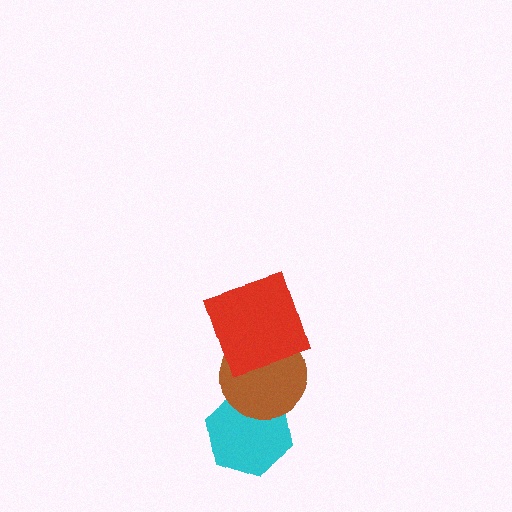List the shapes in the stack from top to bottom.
From top to bottom: the red square, the brown circle, the cyan hexagon.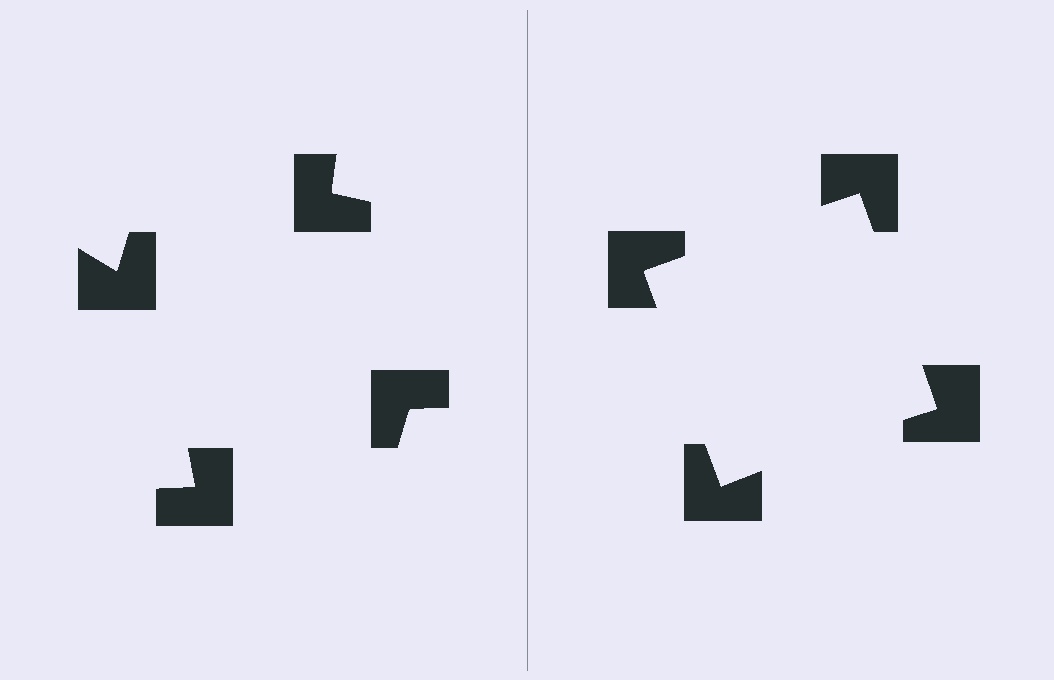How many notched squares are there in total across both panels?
8 — 4 on each side.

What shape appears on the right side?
An illusory square.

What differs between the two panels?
The notched squares are positioned identically on both sides; only the wedge orientations differ. On the right they align to a square; on the left they are misaligned.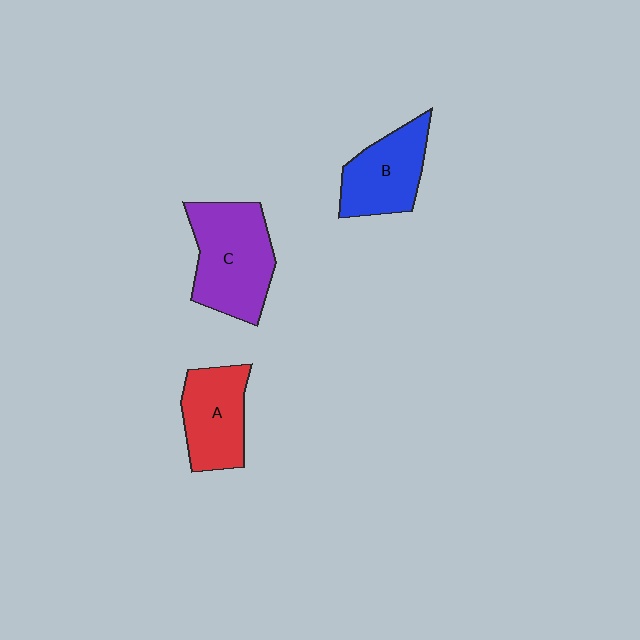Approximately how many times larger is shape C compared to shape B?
Approximately 1.4 times.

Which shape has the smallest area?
Shape A (red).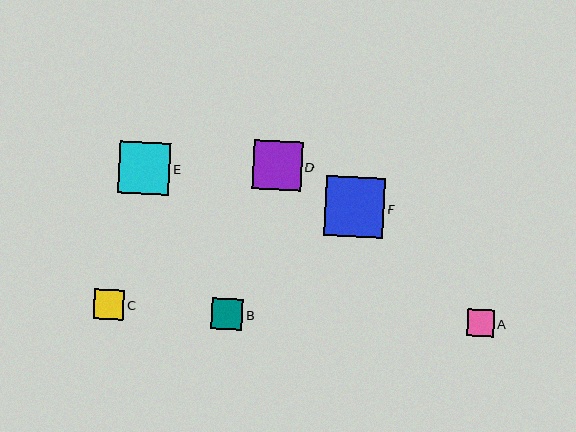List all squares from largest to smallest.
From largest to smallest: F, E, D, B, C, A.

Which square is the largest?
Square F is the largest with a size of approximately 60 pixels.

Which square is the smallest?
Square A is the smallest with a size of approximately 27 pixels.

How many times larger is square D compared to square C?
Square D is approximately 1.6 times the size of square C.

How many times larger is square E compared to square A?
Square E is approximately 1.9 times the size of square A.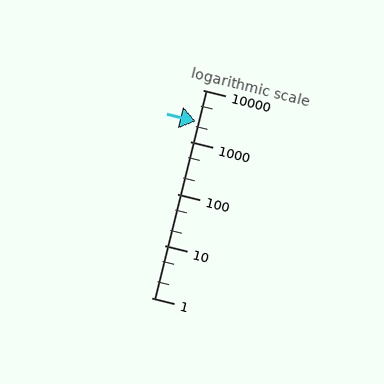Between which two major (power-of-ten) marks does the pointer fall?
The pointer is between 1000 and 10000.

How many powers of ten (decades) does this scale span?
The scale spans 4 decades, from 1 to 10000.